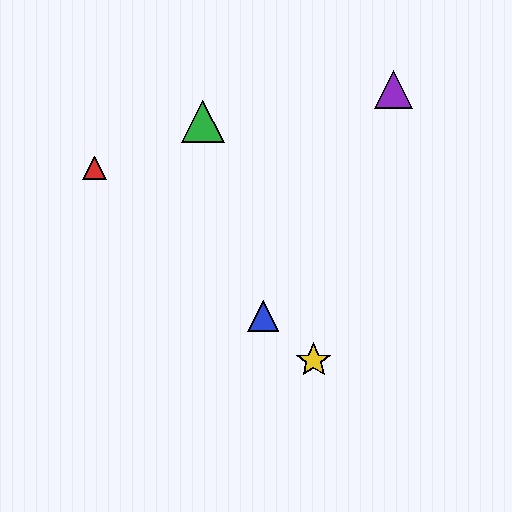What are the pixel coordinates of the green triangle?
The green triangle is at (203, 122).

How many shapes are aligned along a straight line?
3 shapes (the red triangle, the blue triangle, the yellow star) are aligned along a straight line.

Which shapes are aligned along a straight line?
The red triangle, the blue triangle, the yellow star are aligned along a straight line.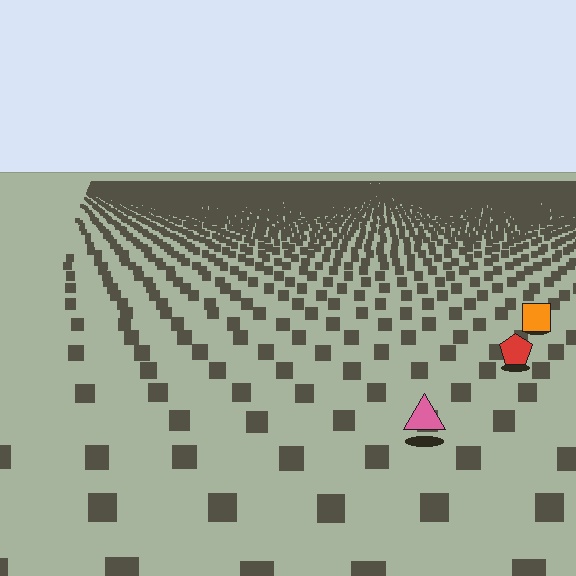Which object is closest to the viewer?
The pink triangle is closest. The texture marks near it are larger and more spread out.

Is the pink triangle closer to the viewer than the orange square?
Yes. The pink triangle is closer — you can tell from the texture gradient: the ground texture is coarser near it.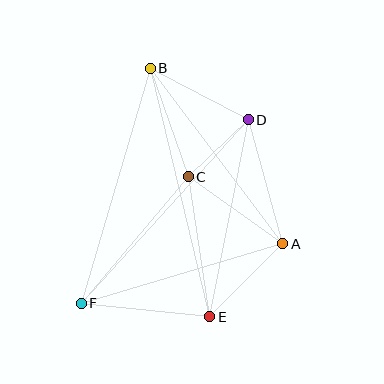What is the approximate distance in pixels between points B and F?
The distance between B and F is approximately 245 pixels.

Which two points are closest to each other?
Points C and D are closest to each other.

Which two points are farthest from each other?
Points B and E are farthest from each other.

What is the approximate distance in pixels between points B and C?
The distance between B and C is approximately 115 pixels.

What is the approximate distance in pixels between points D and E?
The distance between D and E is approximately 201 pixels.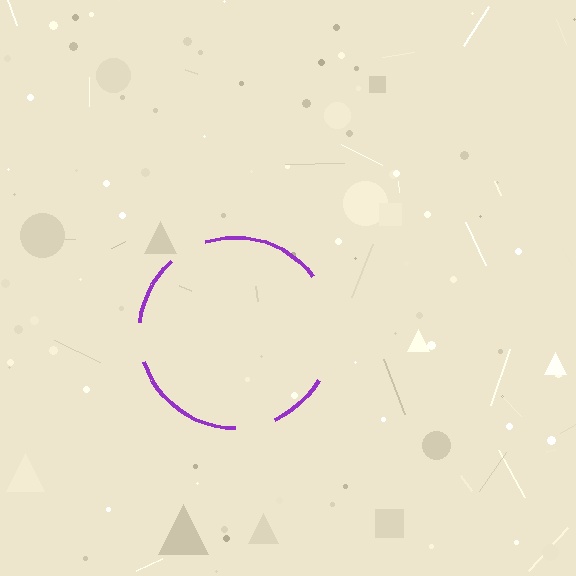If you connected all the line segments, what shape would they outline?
They would outline a circle.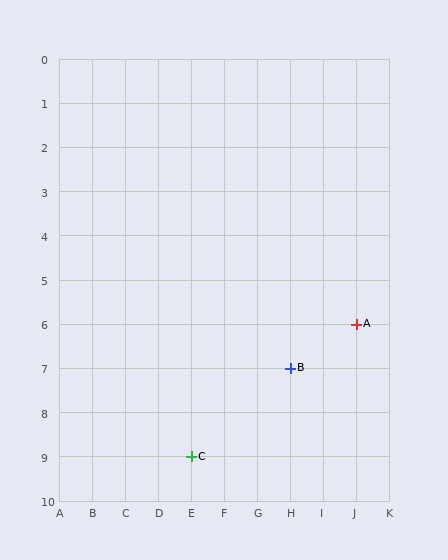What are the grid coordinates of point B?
Point B is at grid coordinates (H, 7).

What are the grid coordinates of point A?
Point A is at grid coordinates (J, 6).